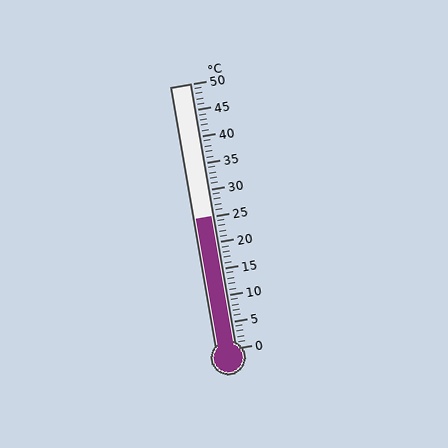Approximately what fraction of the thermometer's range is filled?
The thermometer is filled to approximately 50% of its range.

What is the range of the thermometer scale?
The thermometer scale ranges from 0°C to 50°C.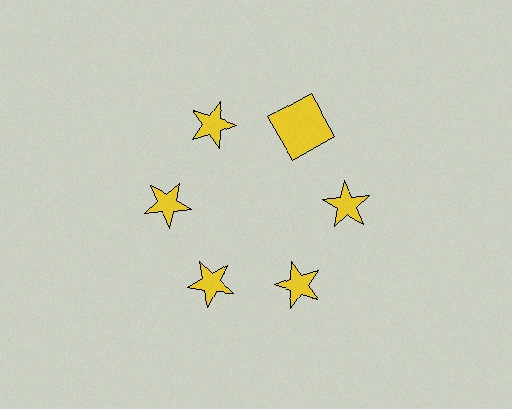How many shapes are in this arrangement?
There are 6 shapes arranged in a ring pattern.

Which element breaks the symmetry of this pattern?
The yellow square at roughly the 1 o'clock position breaks the symmetry. All other shapes are yellow stars.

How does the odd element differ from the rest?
It has a different shape: square instead of star.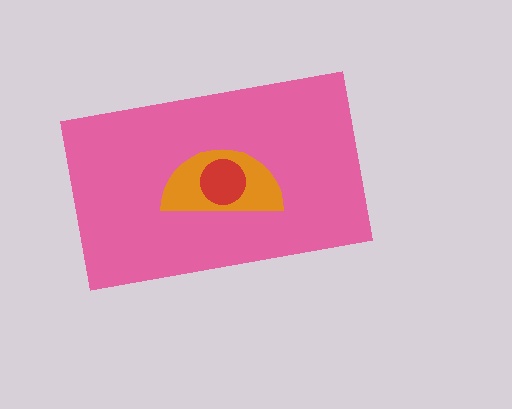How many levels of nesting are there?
3.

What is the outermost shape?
The pink rectangle.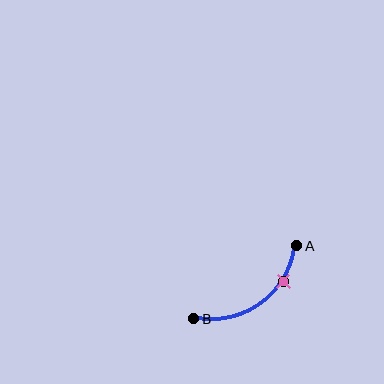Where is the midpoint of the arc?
The arc midpoint is the point on the curve farthest from the straight line joining A and B. It sits below and to the right of that line.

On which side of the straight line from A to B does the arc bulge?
The arc bulges below and to the right of the straight line connecting A and B.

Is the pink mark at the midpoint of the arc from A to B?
No. The pink mark lies on the arc but is closer to endpoint A. The arc midpoint would be at the point on the curve equidistant along the arc from both A and B.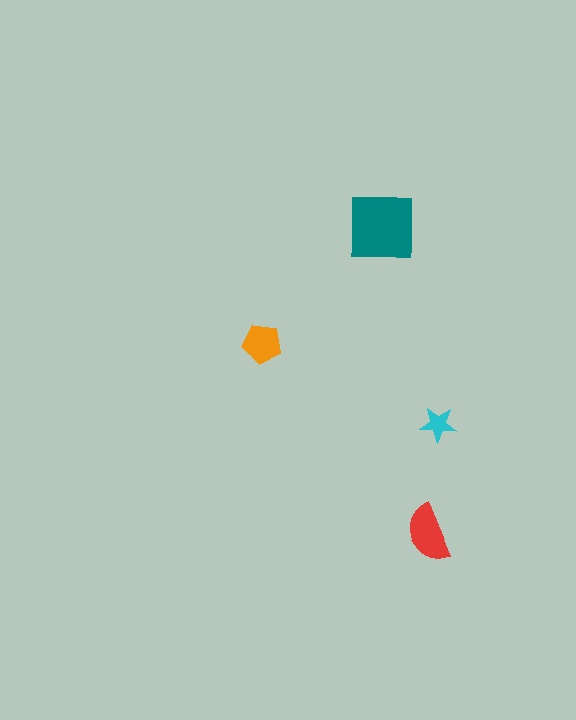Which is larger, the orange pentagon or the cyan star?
The orange pentagon.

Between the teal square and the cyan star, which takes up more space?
The teal square.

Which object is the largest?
The teal square.